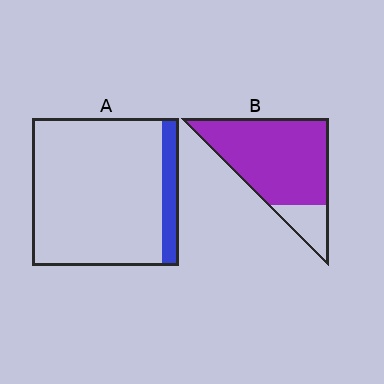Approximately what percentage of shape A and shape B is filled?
A is approximately 10% and B is approximately 85%.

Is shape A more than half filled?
No.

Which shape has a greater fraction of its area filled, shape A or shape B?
Shape B.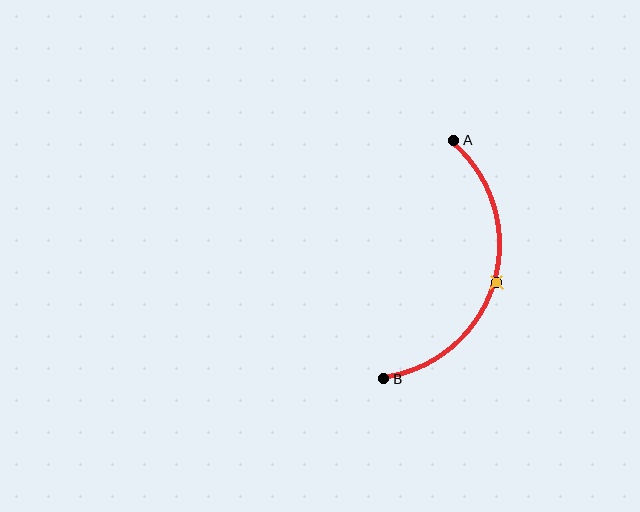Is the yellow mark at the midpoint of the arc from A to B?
Yes. The yellow mark lies on the arc at equal arc-length from both A and B — it is the arc midpoint.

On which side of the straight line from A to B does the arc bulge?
The arc bulges to the right of the straight line connecting A and B.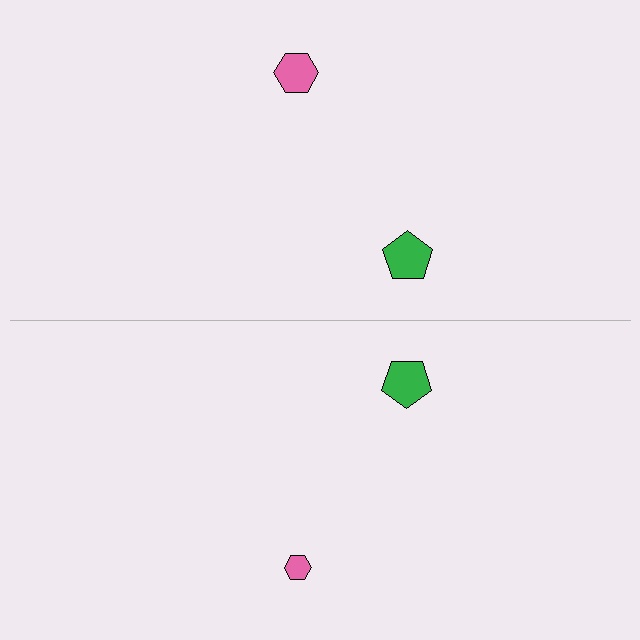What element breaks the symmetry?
The pink hexagon on the bottom side has a different size than its mirror counterpart.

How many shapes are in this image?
There are 4 shapes in this image.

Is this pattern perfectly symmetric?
No, the pattern is not perfectly symmetric. The pink hexagon on the bottom side has a different size than its mirror counterpart.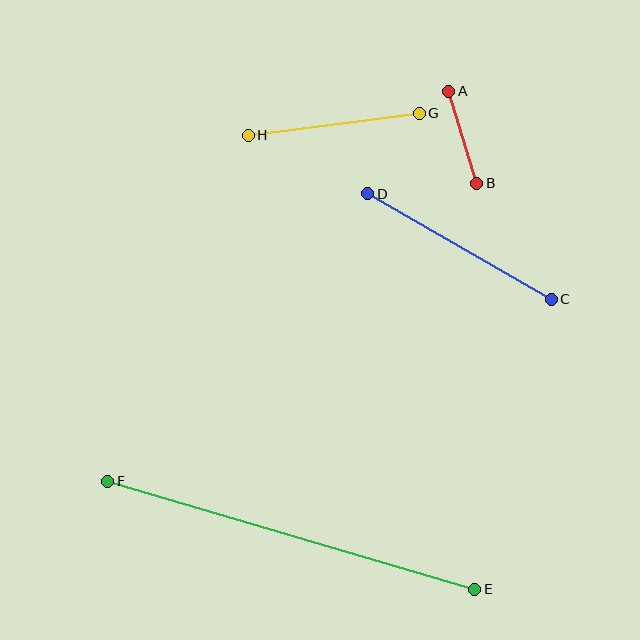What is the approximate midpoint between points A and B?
The midpoint is at approximately (463, 137) pixels.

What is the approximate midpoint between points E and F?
The midpoint is at approximately (291, 535) pixels.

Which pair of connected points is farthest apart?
Points E and F are farthest apart.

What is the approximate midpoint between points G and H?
The midpoint is at approximately (334, 124) pixels.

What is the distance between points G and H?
The distance is approximately 172 pixels.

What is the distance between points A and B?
The distance is approximately 96 pixels.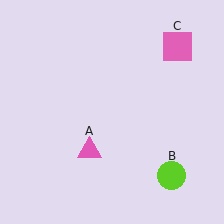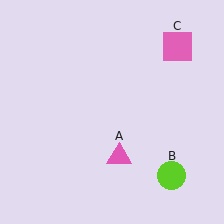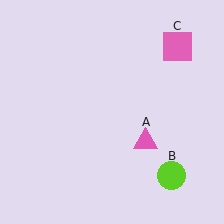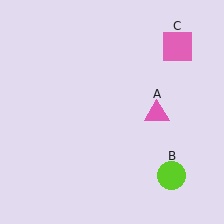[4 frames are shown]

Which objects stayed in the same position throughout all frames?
Lime circle (object B) and pink square (object C) remained stationary.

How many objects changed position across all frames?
1 object changed position: pink triangle (object A).